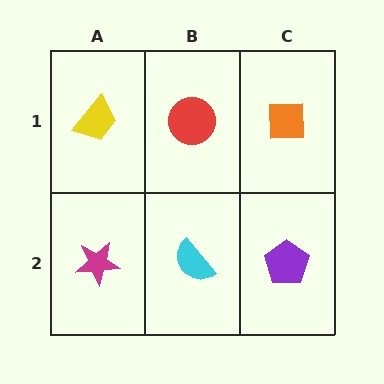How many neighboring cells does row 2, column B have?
3.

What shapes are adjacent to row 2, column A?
A yellow trapezoid (row 1, column A), a cyan semicircle (row 2, column B).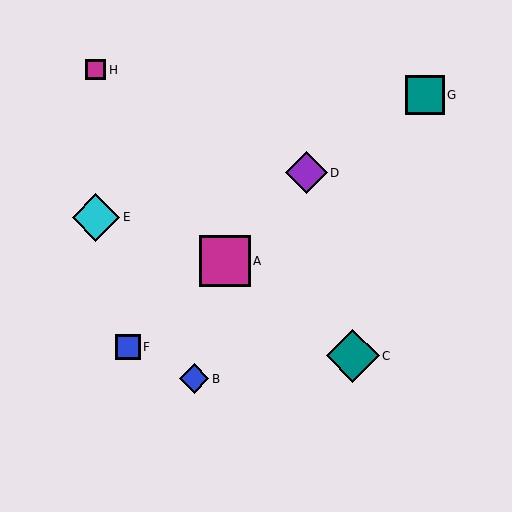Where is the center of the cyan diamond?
The center of the cyan diamond is at (96, 217).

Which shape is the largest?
The teal diamond (labeled C) is the largest.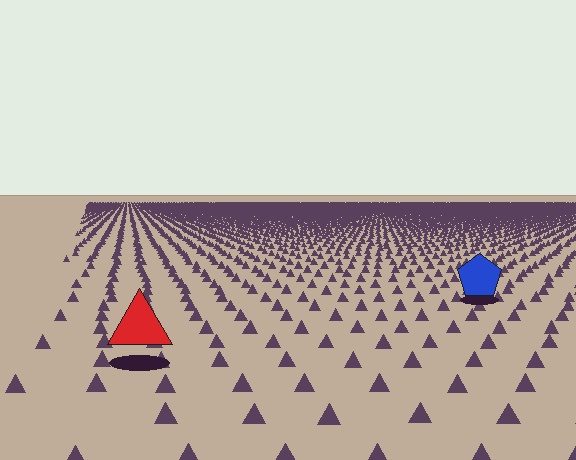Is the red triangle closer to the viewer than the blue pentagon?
Yes. The red triangle is closer — you can tell from the texture gradient: the ground texture is coarser near it.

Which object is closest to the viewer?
The red triangle is closest. The texture marks near it are larger and more spread out.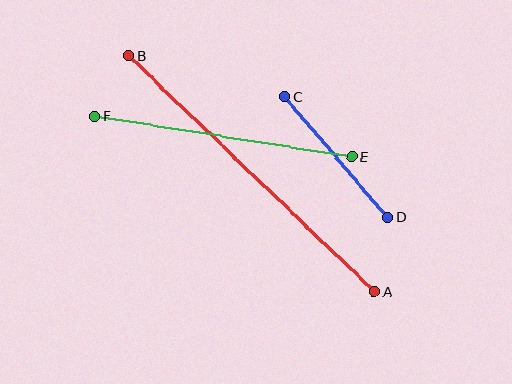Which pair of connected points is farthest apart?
Points A and B are farthest apart.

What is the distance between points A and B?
The distance is approximately 340 pixels.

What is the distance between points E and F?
The distance is approximately 260 pixels.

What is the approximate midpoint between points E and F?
The midpoint is at approximately (223, 136) pixels.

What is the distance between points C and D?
The distance is approximately 158 pixels.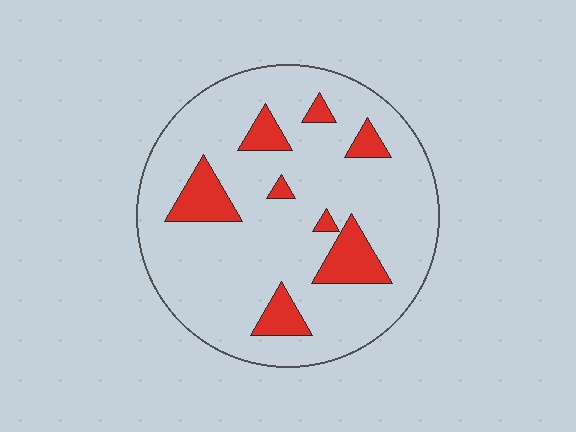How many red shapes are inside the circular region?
8.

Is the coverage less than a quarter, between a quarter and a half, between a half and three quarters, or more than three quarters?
Less than a quarter.